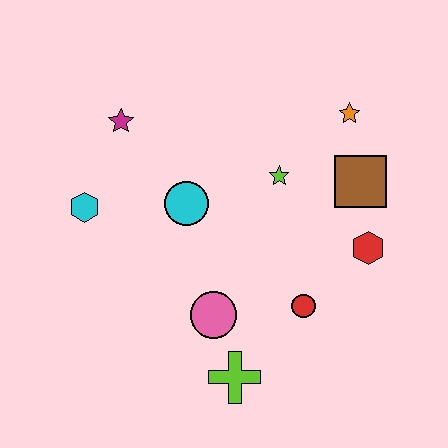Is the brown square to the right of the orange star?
Yes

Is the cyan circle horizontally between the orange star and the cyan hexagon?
Yes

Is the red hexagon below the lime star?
Yes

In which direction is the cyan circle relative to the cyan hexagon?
The cyan circle is to the right of the cyan hexagon.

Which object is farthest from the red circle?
The magenta star is farthest from the red circle.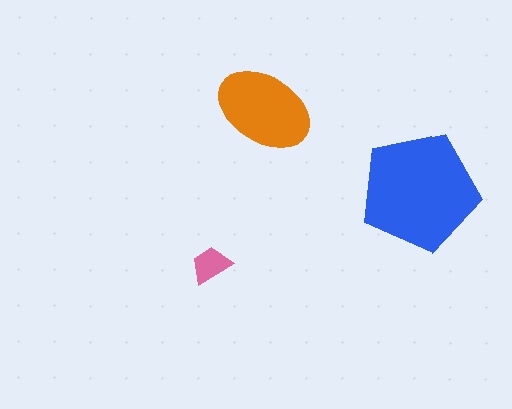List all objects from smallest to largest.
The pink trapezoid, the orange ellipse, the blue pentagon.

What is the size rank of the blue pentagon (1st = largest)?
1st.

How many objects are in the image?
There are 3 objects in the image.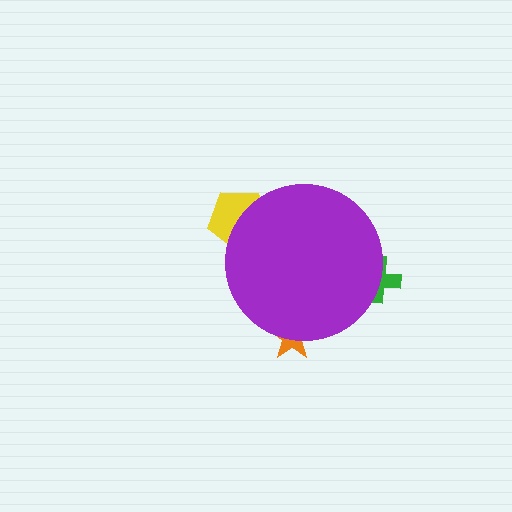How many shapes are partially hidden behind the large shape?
3 shapes are partially hidden.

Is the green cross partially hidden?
Yes, the green cross is partially hidden behind the purple circle.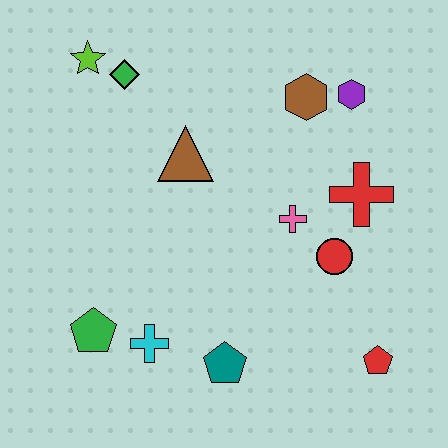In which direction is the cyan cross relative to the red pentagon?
The cyan cross is to the left of the red pentagon.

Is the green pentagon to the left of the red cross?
Yes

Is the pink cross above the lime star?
No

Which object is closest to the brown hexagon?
The purple hexagon is closest to the brown hexagon.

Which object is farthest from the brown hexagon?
The green pentagon is farthest from the brown hexagon.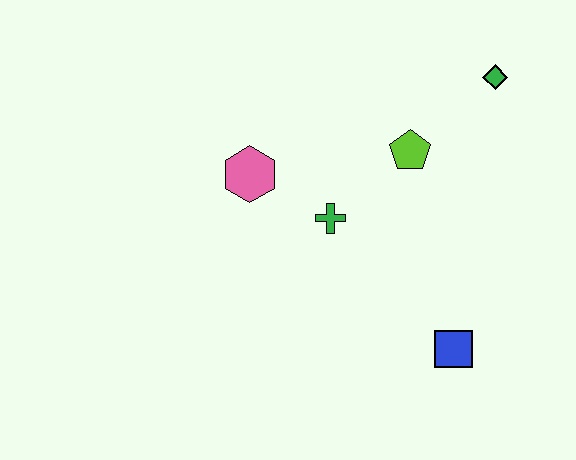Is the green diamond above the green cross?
Yes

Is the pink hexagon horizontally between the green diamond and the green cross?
No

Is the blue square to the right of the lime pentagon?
Yes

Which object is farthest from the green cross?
The green diamond is farthest from the green cross.